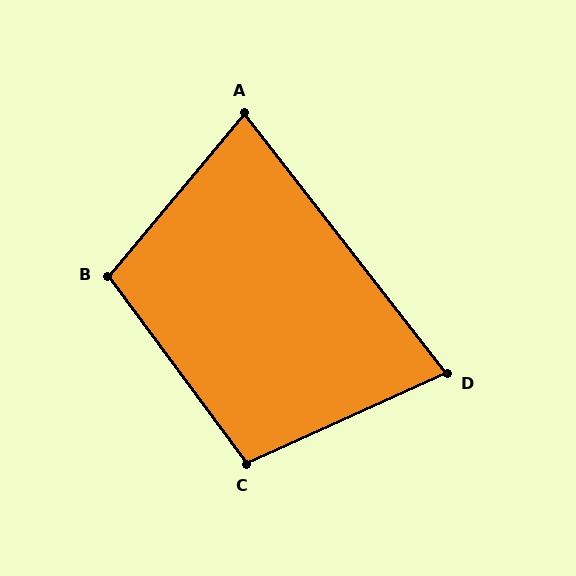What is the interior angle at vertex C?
Approximately 102 degrees (obtuse).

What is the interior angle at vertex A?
Approximately 78 degrees (acute).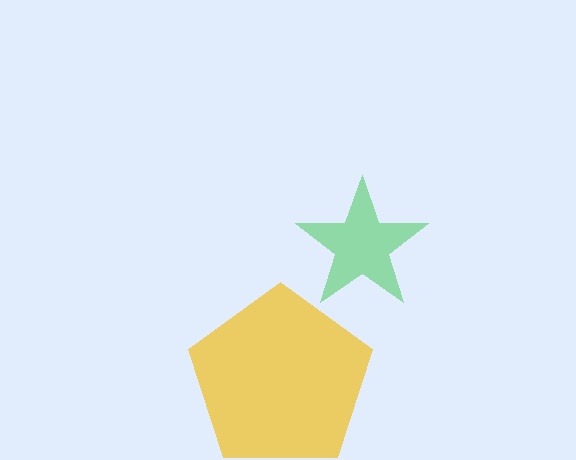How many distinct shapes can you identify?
There are 2 distinct shapes: a green star, a yellow pentagon.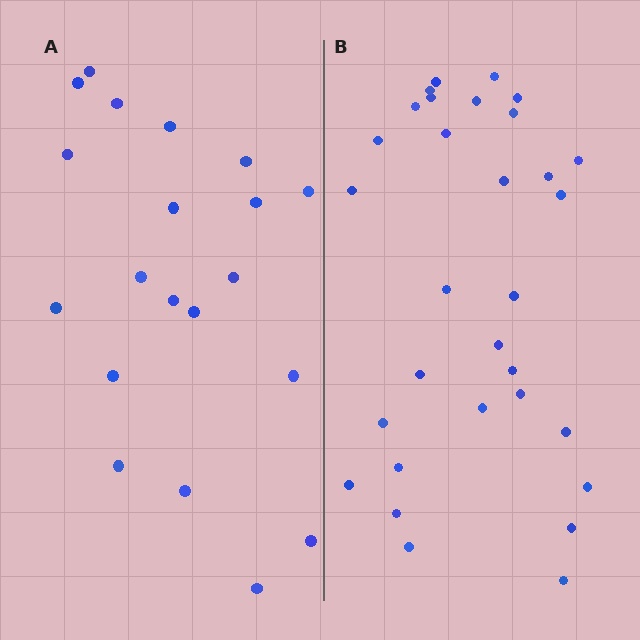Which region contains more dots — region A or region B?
Region B (the right region) has more dots.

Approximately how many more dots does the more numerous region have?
Region B has roughly 12 or so more dots than region A.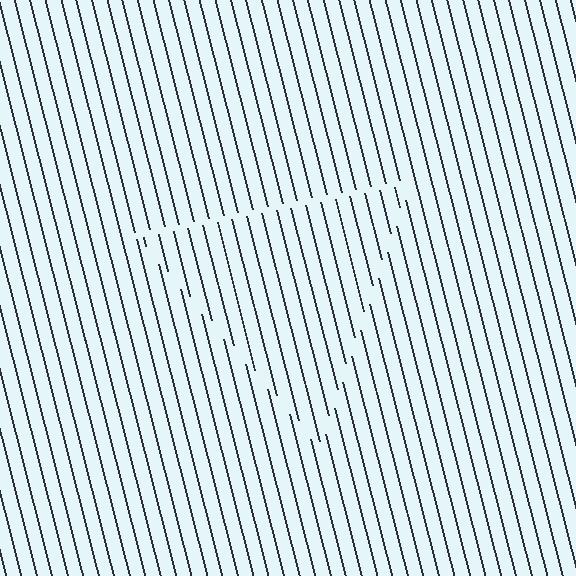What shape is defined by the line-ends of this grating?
An illusory triangle. The interior of the shape contains the same grating, shifted by half a period — the contour is defined by the phase discontinuity where line-ends from the inner and outer gratings abut.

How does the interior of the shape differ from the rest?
The interior of the shape contains the same grating, shifted by half a period — the contour is defined by the phase discontinuity where line-ends from the inner and outer gratings abut.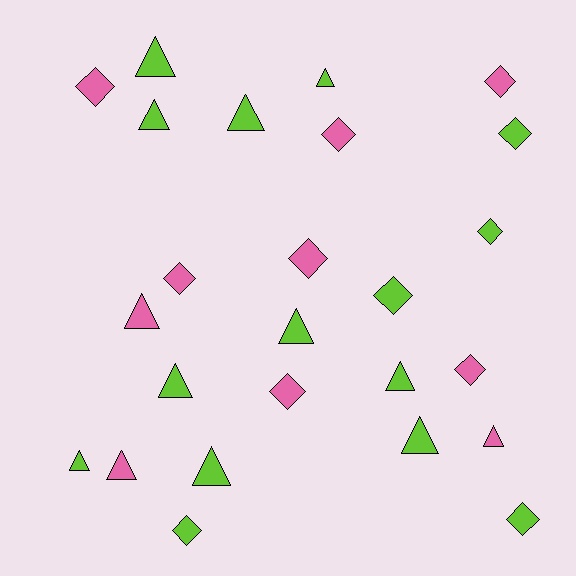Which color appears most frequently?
Lime, with 15 objects.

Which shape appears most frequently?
Triangle, with 13 objects.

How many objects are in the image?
There are 25 objects.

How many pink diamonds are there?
There are 7 pink diamonds.